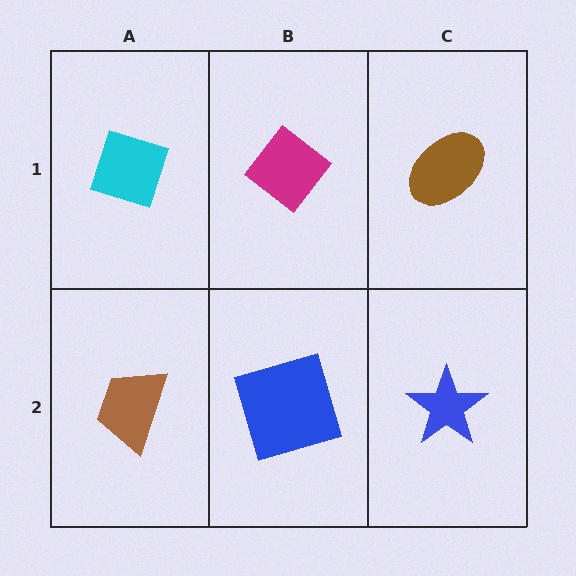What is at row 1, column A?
A cyan diamond.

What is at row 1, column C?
A brown ellipse.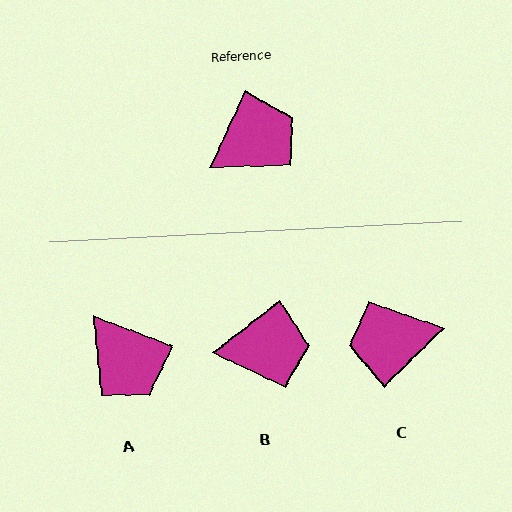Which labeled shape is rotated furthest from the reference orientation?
C, about 159 degrees away.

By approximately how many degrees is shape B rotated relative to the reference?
Approximately 28 degrees clockwise.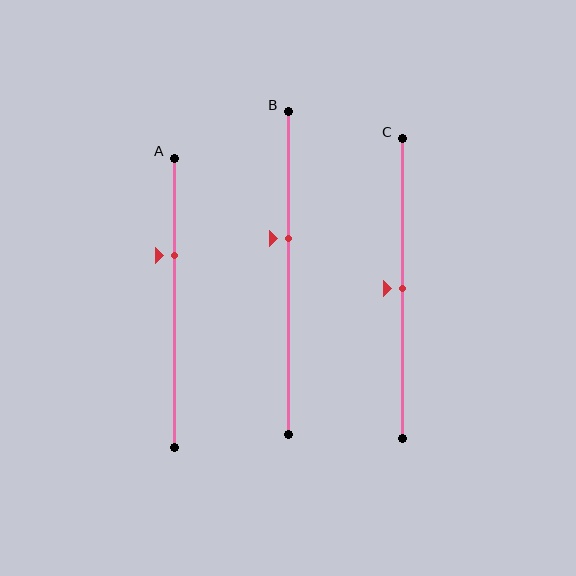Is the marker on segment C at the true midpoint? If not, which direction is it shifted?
Yes, the marker on segment C is at the true midpoint.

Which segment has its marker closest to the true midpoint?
Segment C has its marker closest to the true midpoint.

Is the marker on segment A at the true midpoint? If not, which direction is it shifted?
No, the marker on segment A is shifted upward by about 16% of the segment length.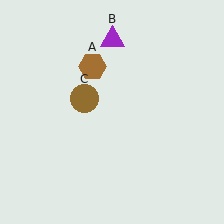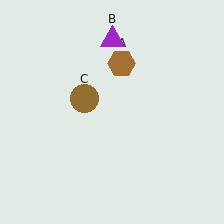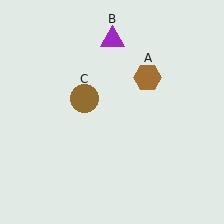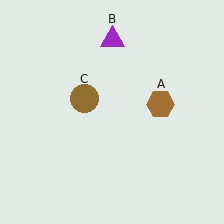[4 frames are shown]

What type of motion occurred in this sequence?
The brown hexagon (object A) rotated clockwise around the center of the scene.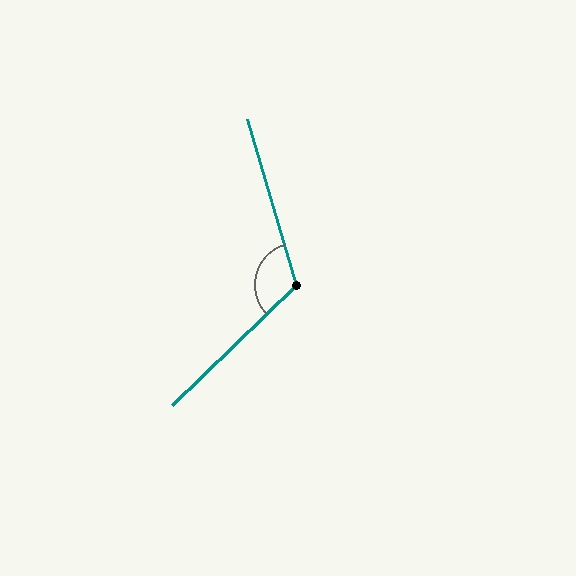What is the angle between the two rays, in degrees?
Approximately 118 degrees.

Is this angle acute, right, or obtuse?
It is obtuse.